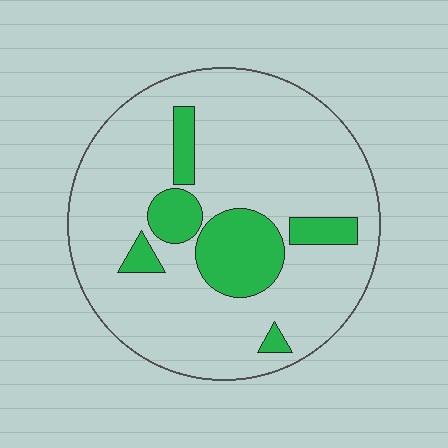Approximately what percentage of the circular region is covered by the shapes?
Approximately 20%.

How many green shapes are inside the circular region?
6.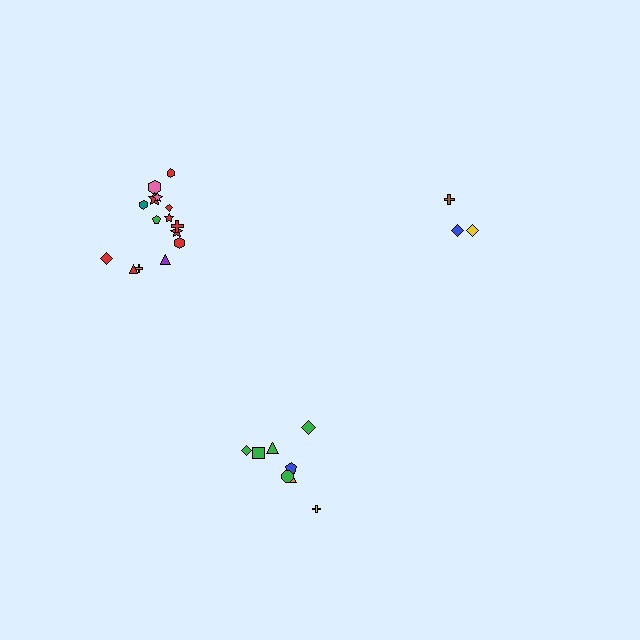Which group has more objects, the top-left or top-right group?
The top-left group.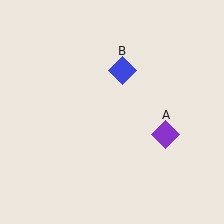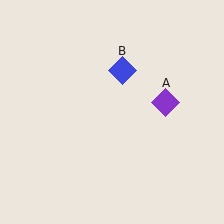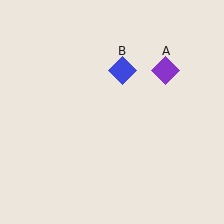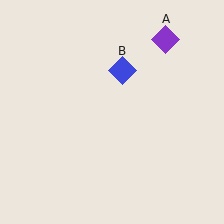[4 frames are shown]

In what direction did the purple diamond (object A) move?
The purple diamond (object A) moved up.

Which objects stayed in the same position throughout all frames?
Blue diamond (object B) remained stationary.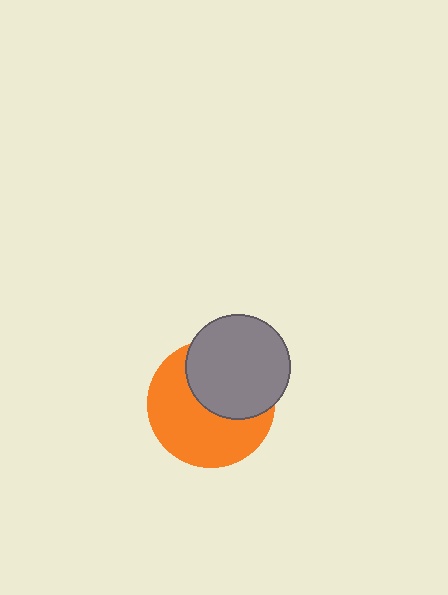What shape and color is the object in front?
The object in front is a gray circle.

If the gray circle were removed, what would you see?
You would see the complete orange circle.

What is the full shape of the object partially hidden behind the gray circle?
The partially hidden object is an orange circle.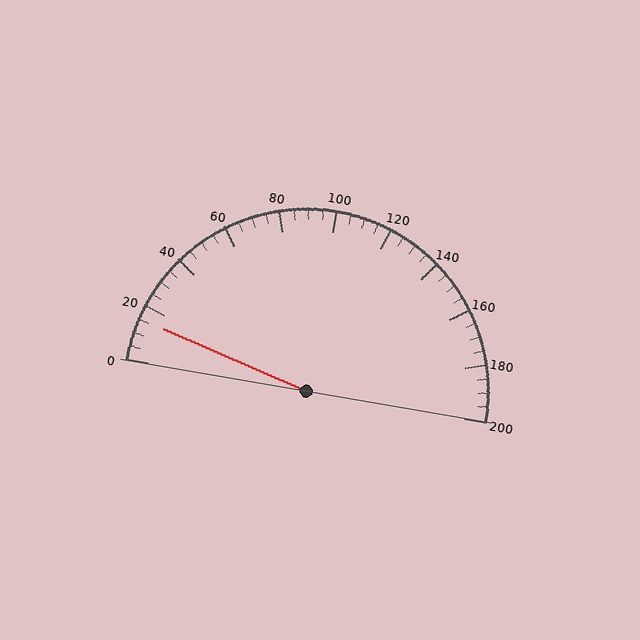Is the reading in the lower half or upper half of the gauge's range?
The reading is in the lower half of the range (0 to 200).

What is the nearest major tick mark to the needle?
The nearest major tick mark is 20.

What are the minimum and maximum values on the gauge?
The gauge ranges from 0 to 200.